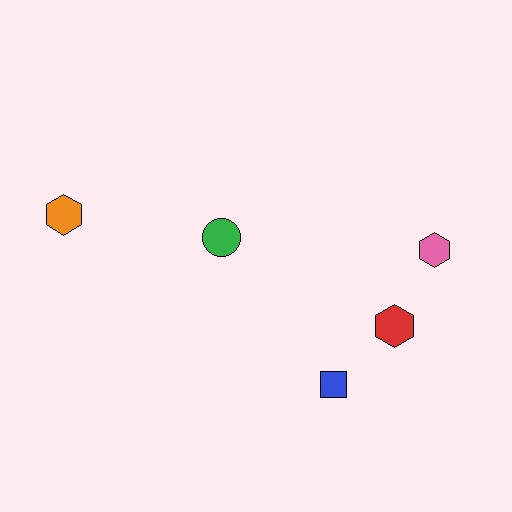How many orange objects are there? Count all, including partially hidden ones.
There is 1 orange object.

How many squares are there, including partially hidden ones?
There is 1 square.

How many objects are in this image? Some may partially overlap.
There are 5 objects.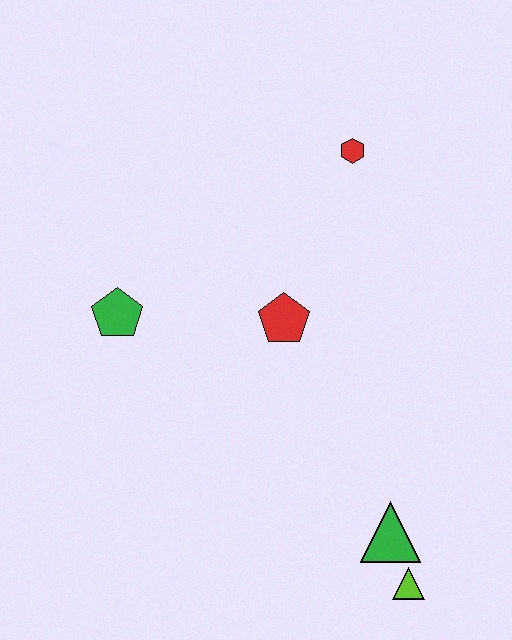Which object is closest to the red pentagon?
The green pentagon is closest to the red pentagon.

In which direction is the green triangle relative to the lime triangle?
The green triangle is above the lime triangle.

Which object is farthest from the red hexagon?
The lime triangle is farthest from the red hexagon.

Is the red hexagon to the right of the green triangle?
No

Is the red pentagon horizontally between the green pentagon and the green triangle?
Yes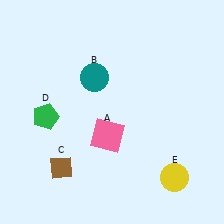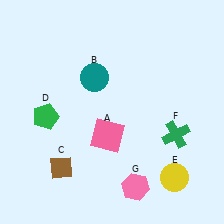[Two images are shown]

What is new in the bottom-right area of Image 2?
A green cross (F) was added in the bottom-right area of Image 2.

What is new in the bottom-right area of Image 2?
A pink hexagon (G) was added in the bottom-right area of Image 2.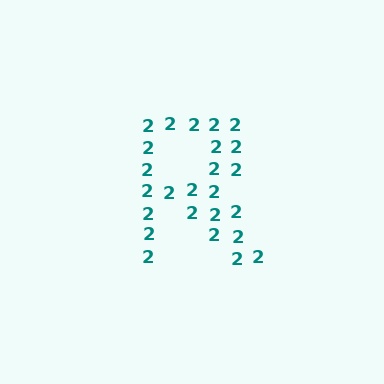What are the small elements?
The small elements are digit 2's.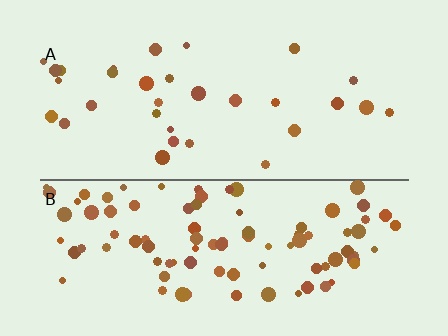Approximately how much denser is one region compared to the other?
Approximately 3.2× — region B over region A.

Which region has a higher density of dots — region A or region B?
B (the bottom).